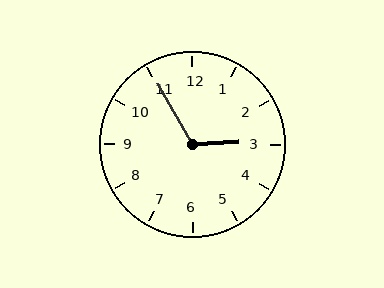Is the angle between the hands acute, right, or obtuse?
It is obtuse.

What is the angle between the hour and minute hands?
Approximately 118 degrees.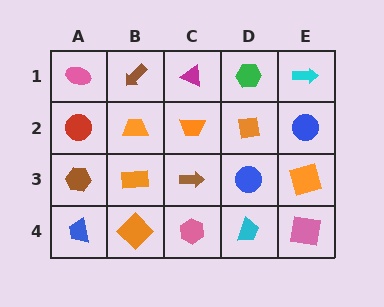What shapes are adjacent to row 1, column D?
An orange square (row 2, column D), a magenta triangle (row 1, column C), a cyan arrow (row 1, column E).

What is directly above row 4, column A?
A brown hexagon.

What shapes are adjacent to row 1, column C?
An orange trapezoid (row 2, column C), a brown arrow (row 1, column B), a green hexagon (row 1, column D).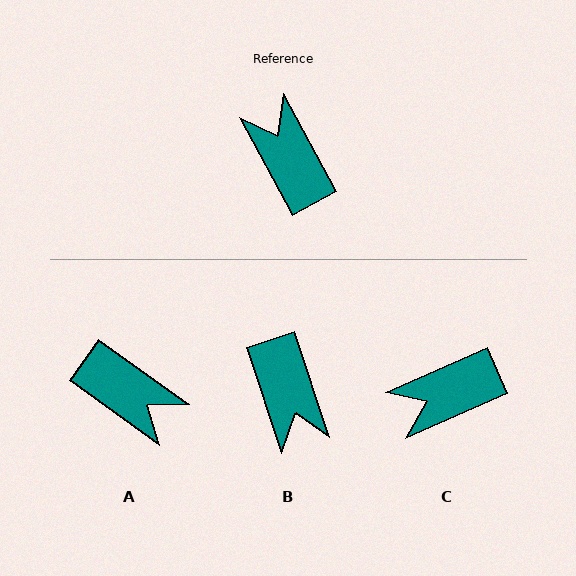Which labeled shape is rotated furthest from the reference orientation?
B, about 170 degrees away.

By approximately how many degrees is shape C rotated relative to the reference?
Approximately 85 degrees counter-clockwise.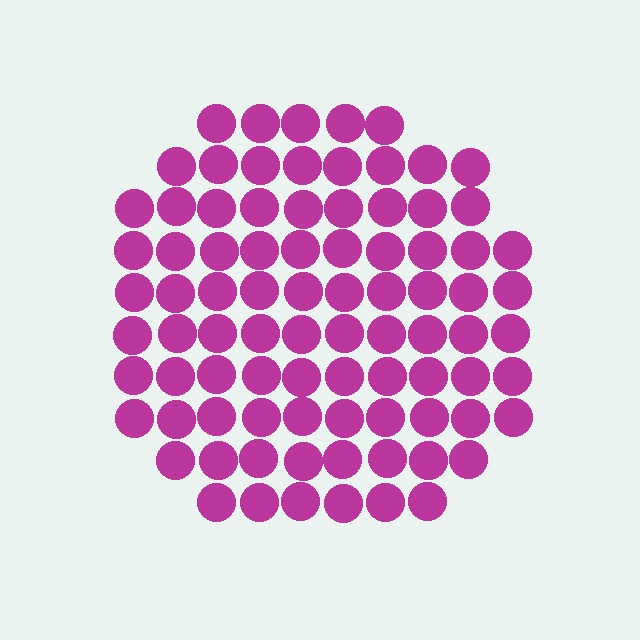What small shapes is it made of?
It is made of small circles.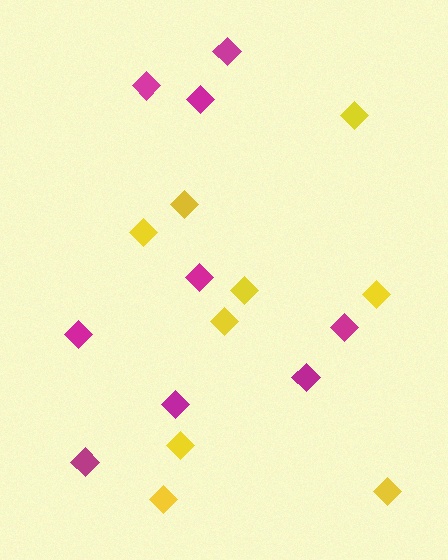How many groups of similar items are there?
There are 2 groups: one group of yellow diamonds (9) and one group of magenta diamonds (9).